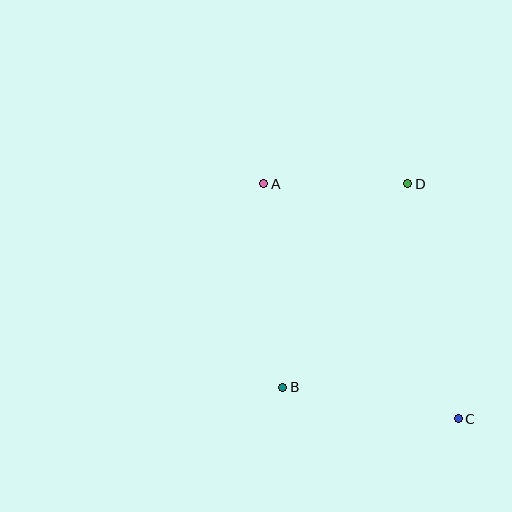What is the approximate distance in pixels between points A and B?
The distance between A and B is approximately 204 pixels.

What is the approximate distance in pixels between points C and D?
The distance between C and D is approximately 240 pixels.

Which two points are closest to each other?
Points A and D are closest to each other.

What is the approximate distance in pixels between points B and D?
The distance between B and D is approximately 239 pixels.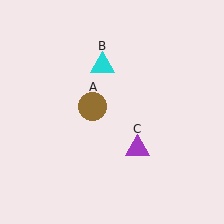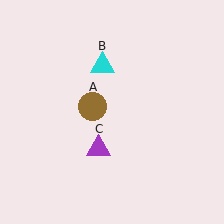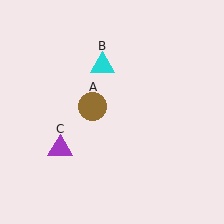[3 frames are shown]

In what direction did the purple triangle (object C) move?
The purple triangle (object C) moved left.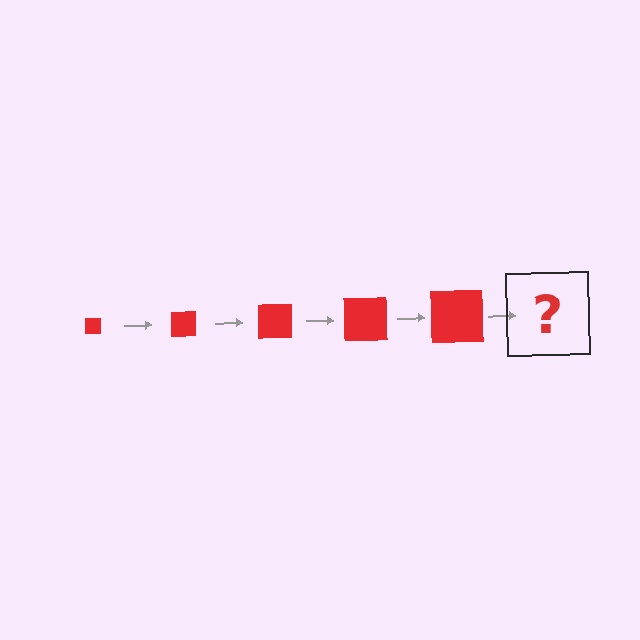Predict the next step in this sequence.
The next step is a red square, larger than the previous one.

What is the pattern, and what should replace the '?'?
The pattern is that the square gets progressively larger each step. The '?' should be a red square, larger than the previous one.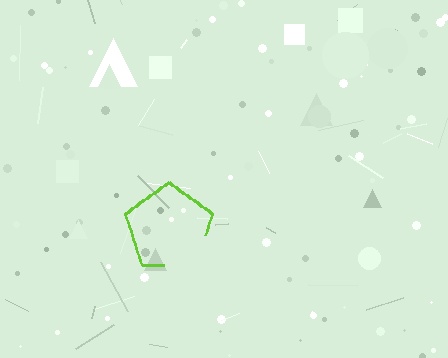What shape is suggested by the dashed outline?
The dashed outline suggests a pentagon.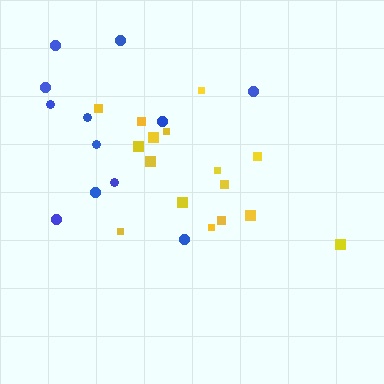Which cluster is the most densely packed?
Yellow.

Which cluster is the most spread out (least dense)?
Blue.